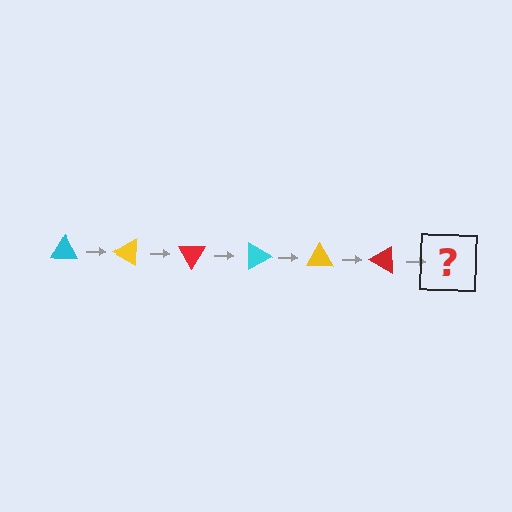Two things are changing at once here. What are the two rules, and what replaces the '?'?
The two rules are that it rotates 30 degrees each step and the color cycles through cyan, yellow, and red. The '?' should be a cyan triangle, rotated 180 degrees from the start.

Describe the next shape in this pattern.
It should be a cyan triangle, rotated 180 degrees from the start.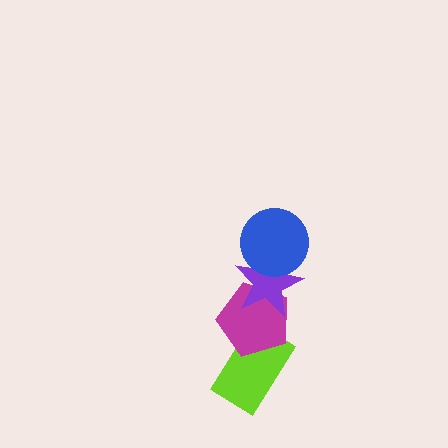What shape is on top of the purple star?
The blue circle is on top of the purple star.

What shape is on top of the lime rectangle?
The magenta pentagon is on top of the lime rectangle.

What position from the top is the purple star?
The purple star is 2nd from the top.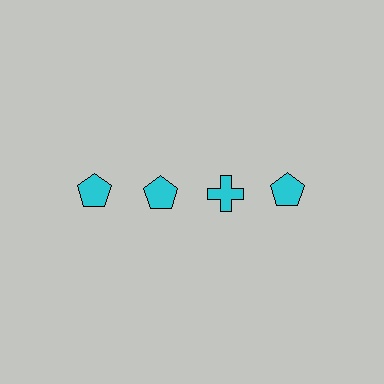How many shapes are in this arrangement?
There are 4 shapes arranged in a grid pattern.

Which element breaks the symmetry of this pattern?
The cyan cross in the top row, center column breaks the symmetry. All other shapes are cyan pentagons.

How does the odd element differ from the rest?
It has a different shape: cross instead of pentagon.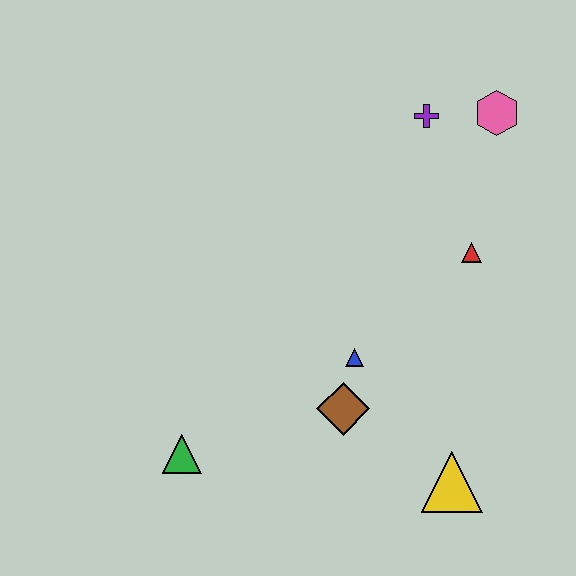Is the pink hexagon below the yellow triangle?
No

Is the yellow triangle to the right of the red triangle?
No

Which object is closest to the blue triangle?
The brown diamond is closest to the blue triangle.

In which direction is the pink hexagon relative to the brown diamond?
The pink hexagon is above the brown diamond.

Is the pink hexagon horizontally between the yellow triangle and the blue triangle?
No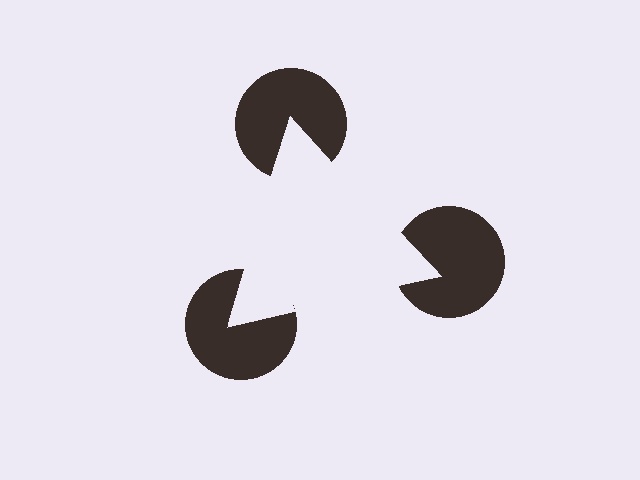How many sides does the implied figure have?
3 sides.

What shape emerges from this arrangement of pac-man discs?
An illusory triangle — its edges are inferred from the aligned wedge cuts in the pac-man discs, not physically drawn.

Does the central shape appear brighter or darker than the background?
It typically appears slightly brighter than the background, even though no actual brightness change is drawn.